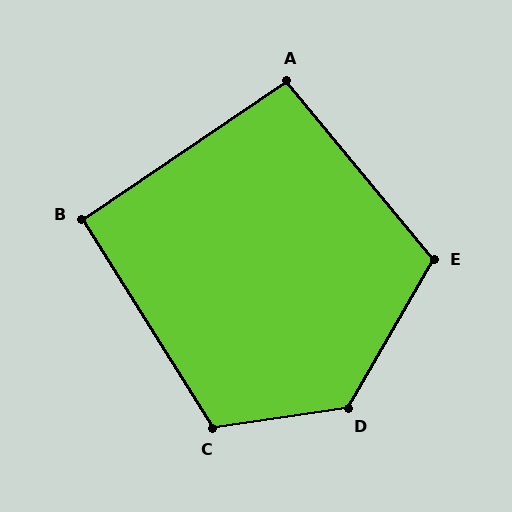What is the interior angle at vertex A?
Approximately 95 degrees (obtuse).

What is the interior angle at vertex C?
Approximately 113 degrees (obtuse).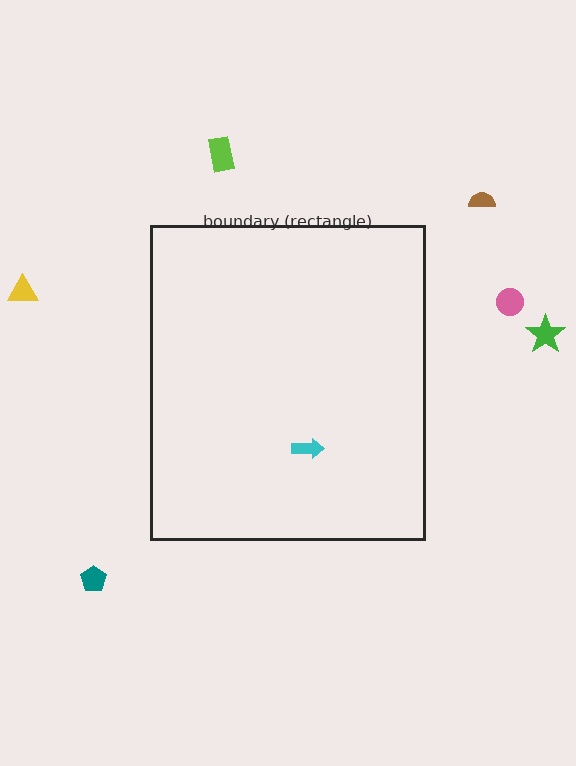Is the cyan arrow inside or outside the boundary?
Inside.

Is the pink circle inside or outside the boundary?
Outside.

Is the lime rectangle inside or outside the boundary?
Outside.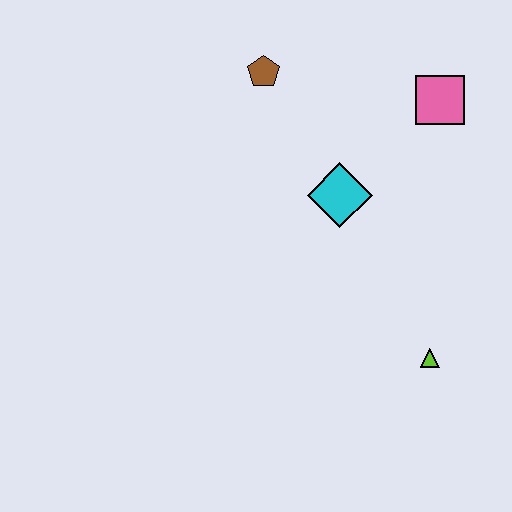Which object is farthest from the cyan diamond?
The lime triangle is farthest from the cyan diamond.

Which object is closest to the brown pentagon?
The cyan diamond is closest to the brown pentagon.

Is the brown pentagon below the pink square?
No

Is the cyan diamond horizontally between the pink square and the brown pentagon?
Yes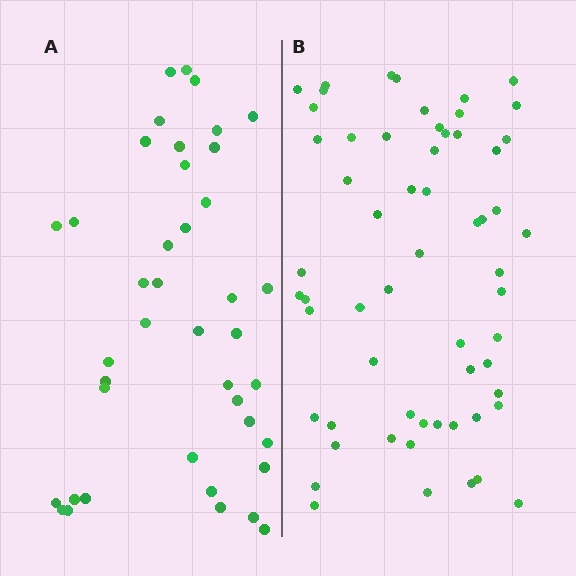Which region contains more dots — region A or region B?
Region B (the right region) has more dots.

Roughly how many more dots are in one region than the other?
Region B has approximately 20 more dots than region A.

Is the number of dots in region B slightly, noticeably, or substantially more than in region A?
Region B has substantially more. The ratio is roughly 1.5 to 1.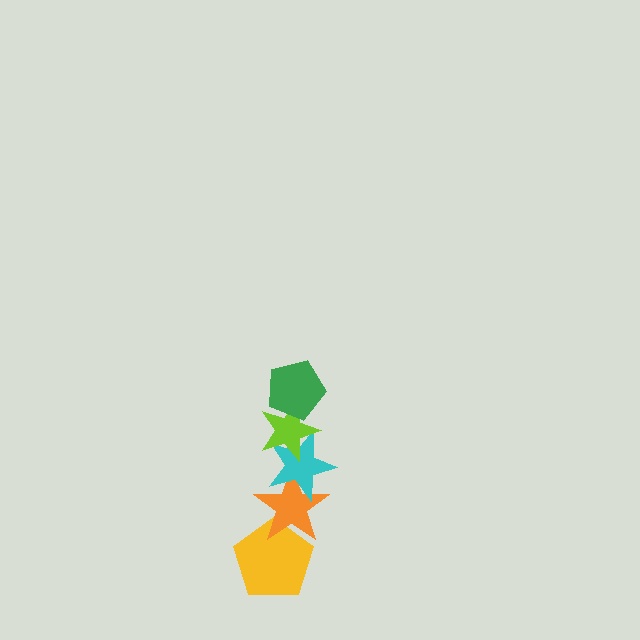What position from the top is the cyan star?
The cyan star is 3rd from the top.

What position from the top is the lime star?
The lime star is 2nd from the top.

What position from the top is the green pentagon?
The green pentagon is 1st from the top.